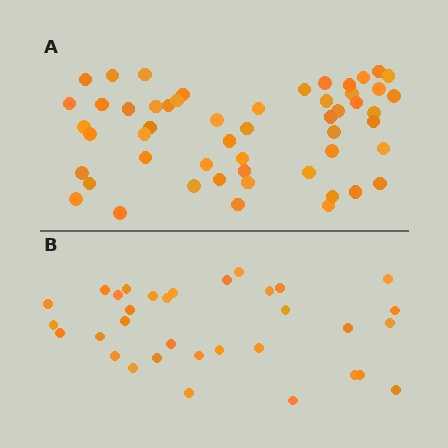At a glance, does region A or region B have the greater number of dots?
Region A (the top region) has more dots.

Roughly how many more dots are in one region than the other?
Region A has approximately 20 more dots than region B.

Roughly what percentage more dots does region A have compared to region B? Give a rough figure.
About 60% more.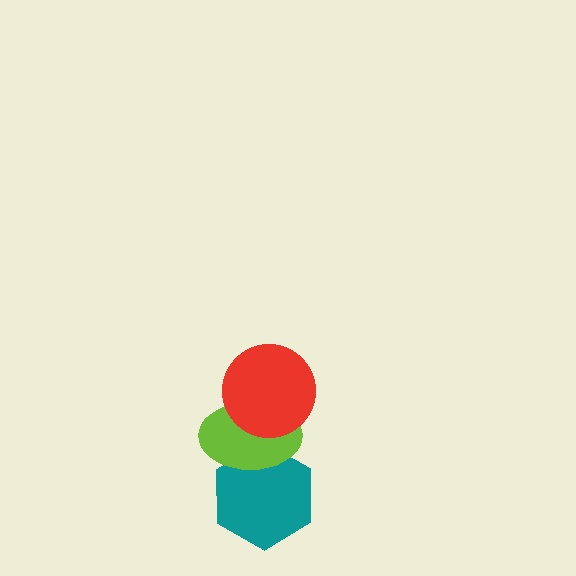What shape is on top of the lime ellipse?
The red circle is on top of the lime ellipse.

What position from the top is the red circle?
The red circle is 1st from the top.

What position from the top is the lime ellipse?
The lime ellipse is 2nd from the top.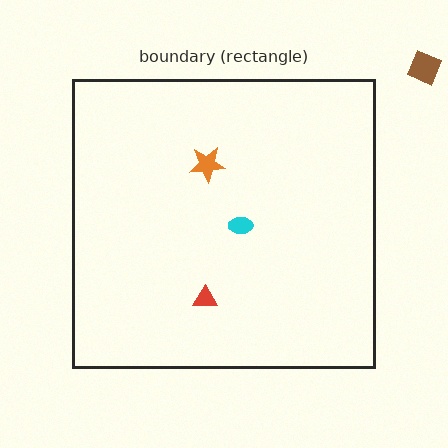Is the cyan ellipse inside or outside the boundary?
Inside.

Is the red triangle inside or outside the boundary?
Inside.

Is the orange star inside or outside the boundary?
Inside.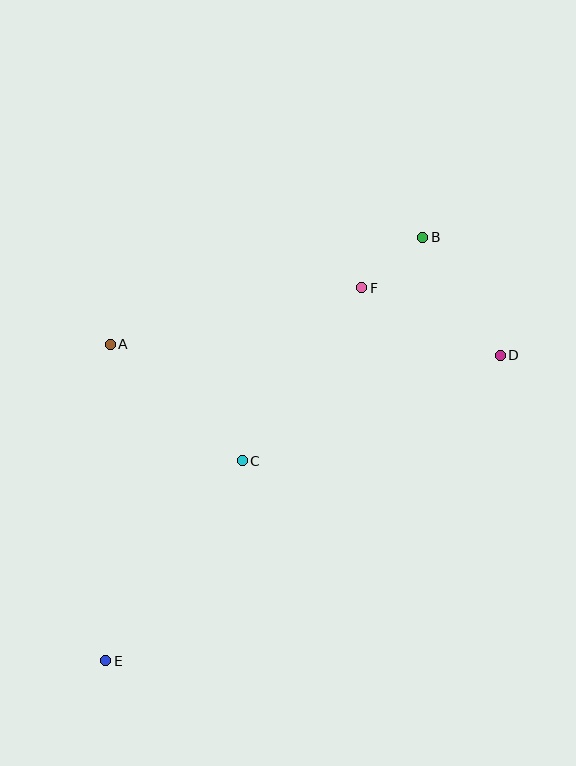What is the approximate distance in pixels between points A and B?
The distance between A and B is approximately 330 pixels.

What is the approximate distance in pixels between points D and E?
The distance between D and E is approximately 499 pixels.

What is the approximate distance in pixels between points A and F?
The distance between A and F is approximately 257 pixels.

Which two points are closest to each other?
Points B and F are closest to each other.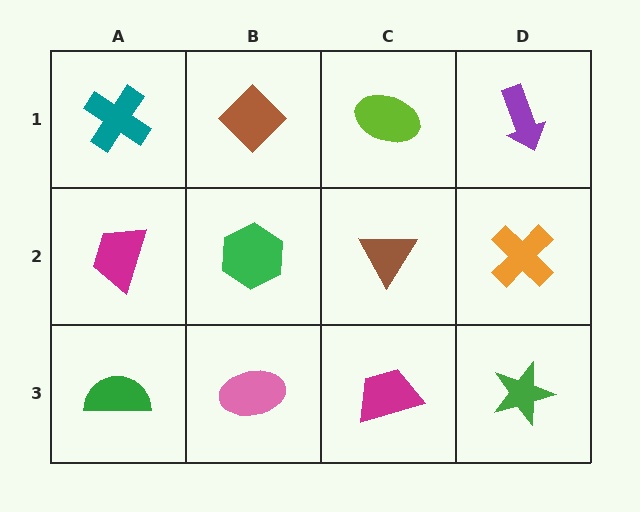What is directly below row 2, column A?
A green semicircle.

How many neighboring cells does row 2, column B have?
4.